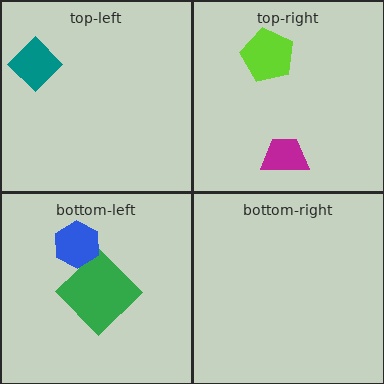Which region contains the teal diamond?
The top-left region.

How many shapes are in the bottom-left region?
2.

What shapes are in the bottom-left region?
The green diamond, the blue hexagon.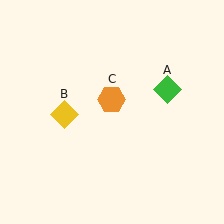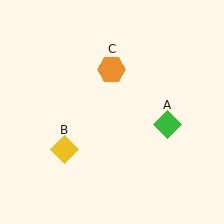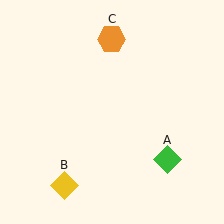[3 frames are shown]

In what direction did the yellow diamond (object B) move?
The yellow diamond (object B) moved down.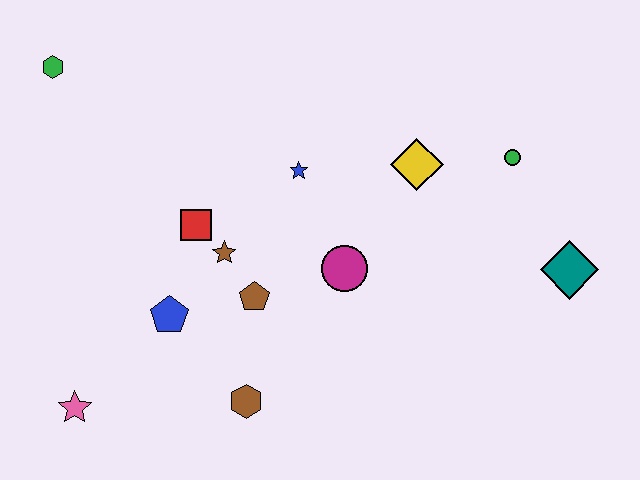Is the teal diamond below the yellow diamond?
Yes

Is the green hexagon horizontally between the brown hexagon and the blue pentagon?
No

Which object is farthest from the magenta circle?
The green hexagon is farthest from the magenta circle.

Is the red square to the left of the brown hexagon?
Yes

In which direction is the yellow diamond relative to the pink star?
The yellow diamond is to the right of the pink star.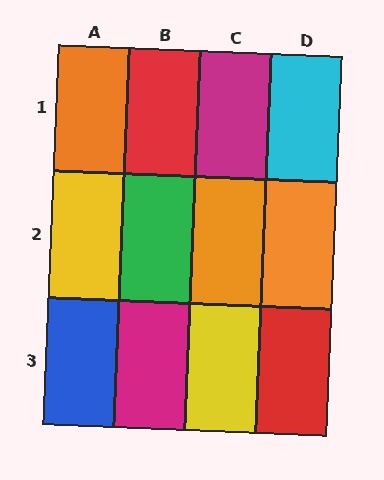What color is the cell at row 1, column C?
Magenta.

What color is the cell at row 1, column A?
Orange.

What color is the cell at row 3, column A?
Blue.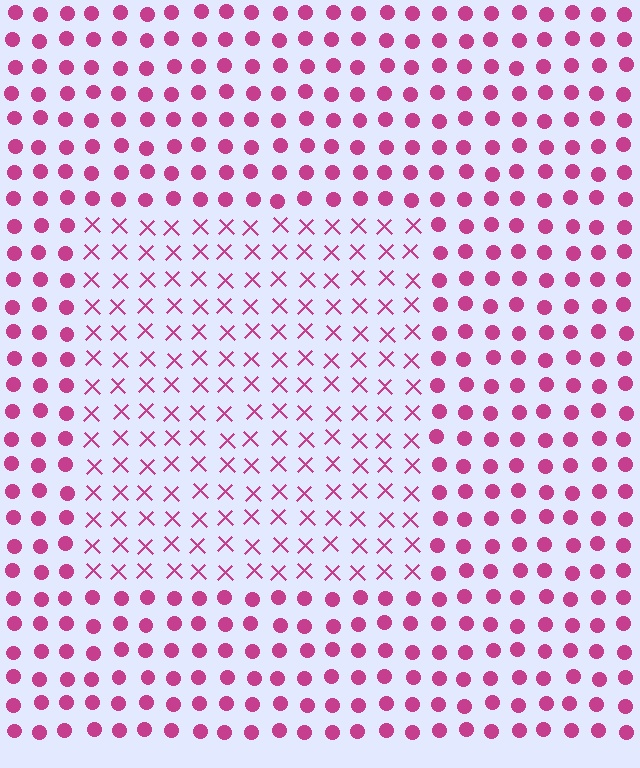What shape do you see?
I see a rectangle.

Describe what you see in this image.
The image is filled with small magenta elements arranged in a uniform grid. A rectangle-shaped region contains X marks, while the surrounding area contains circles. The boundary is defined purely by the change in element shape.